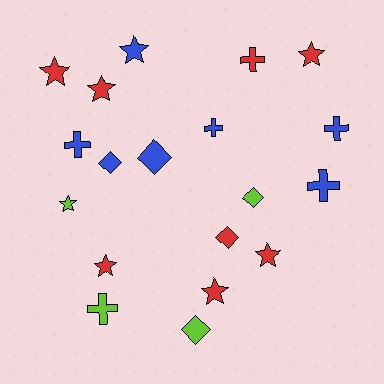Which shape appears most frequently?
Star, with 8 objects.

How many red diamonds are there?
There is 1 red diamond.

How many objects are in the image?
There are 19 objects.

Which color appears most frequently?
Red, with 8 objects.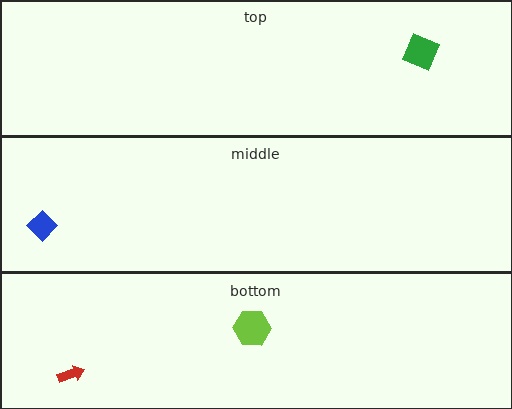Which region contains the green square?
The top region.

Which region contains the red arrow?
The bottom region.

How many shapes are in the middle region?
1.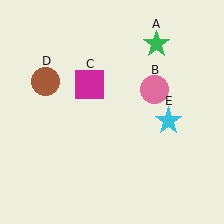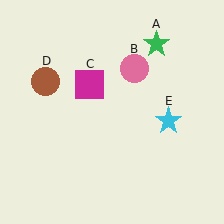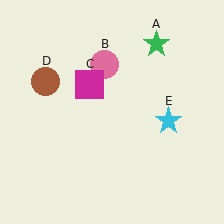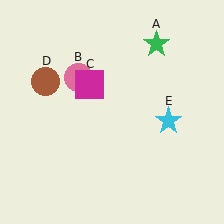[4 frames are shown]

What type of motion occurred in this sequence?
The pink circle (object B) rotated counterclockwise around the center of the scene.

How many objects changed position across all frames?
1 object changed position: pink circle (object B).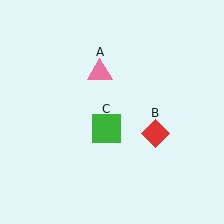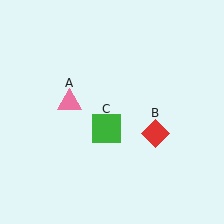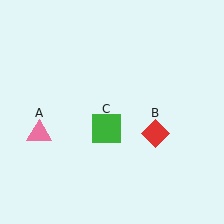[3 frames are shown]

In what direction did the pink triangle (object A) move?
The pink triangle (object A) moved down and to the left.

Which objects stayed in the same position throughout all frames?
Red diamond (object B) and green square (object C) remained stationary.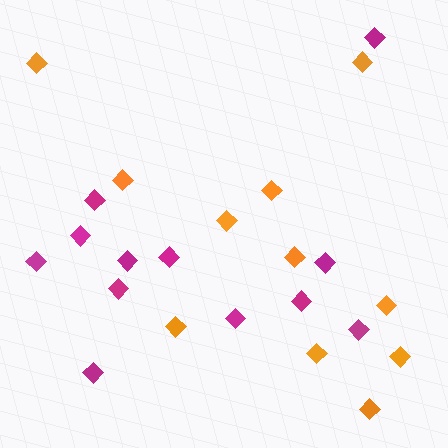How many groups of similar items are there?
There are 2 groups: one group of orange diamonds (11) and one group of magenta diamonds (12).